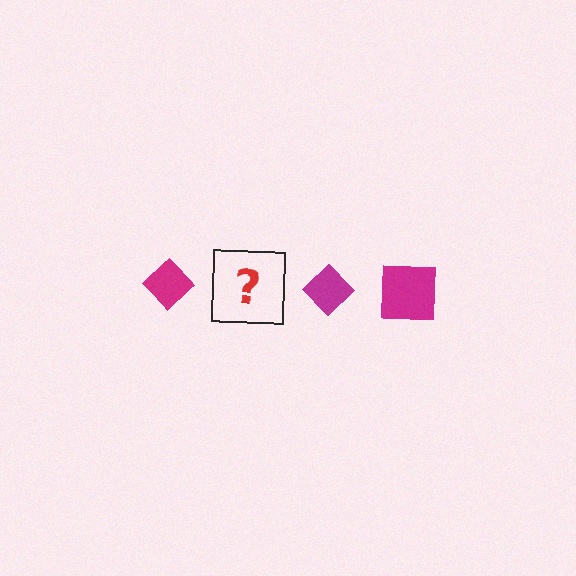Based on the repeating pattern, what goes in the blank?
The blank should be a magenta square.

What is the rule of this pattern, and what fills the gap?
The rule is that the pattern cycles through diamond, square shapes in magenta. The gap should be filled with a magenta square.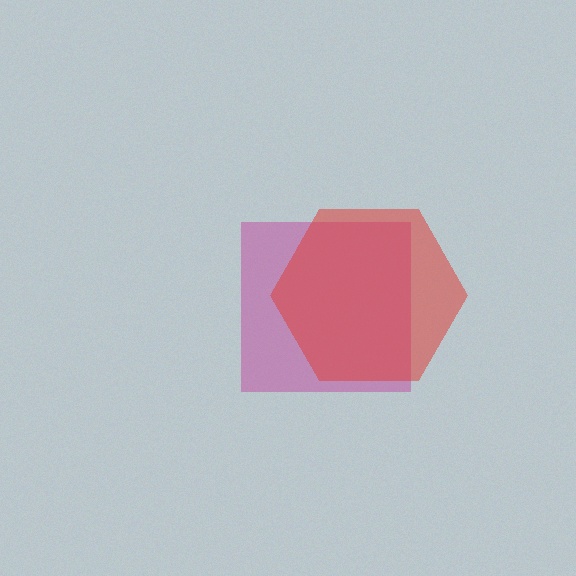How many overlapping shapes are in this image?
There are 2 overlapping shapes in the image.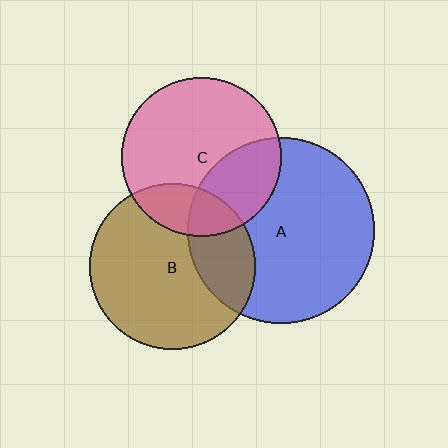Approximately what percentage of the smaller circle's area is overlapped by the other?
Approximately 30%.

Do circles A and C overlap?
Yes.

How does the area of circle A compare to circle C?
Approximately 1.4 times.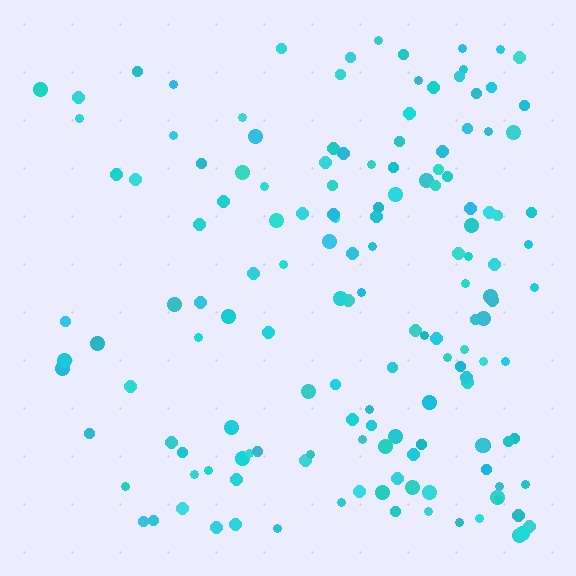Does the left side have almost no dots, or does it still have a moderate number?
Still a moderate number, just noticeably fewer than the right.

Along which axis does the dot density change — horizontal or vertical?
Horizontal.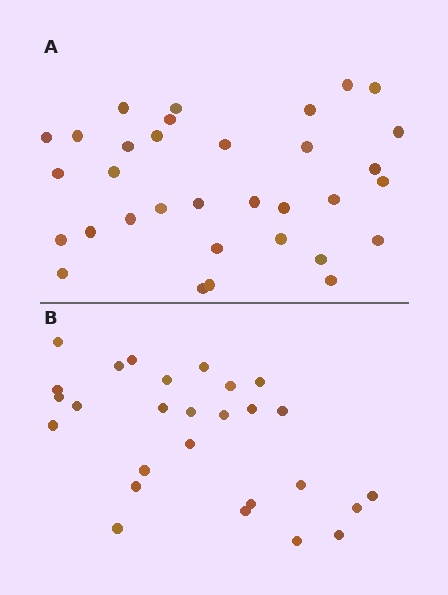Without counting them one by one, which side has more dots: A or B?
Region A (the top region) has more dots.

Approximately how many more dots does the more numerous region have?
Region A has about 6 more dots than region B.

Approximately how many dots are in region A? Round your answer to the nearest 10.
About 30 dots. (The exact count is 33, which rounds to 30.)